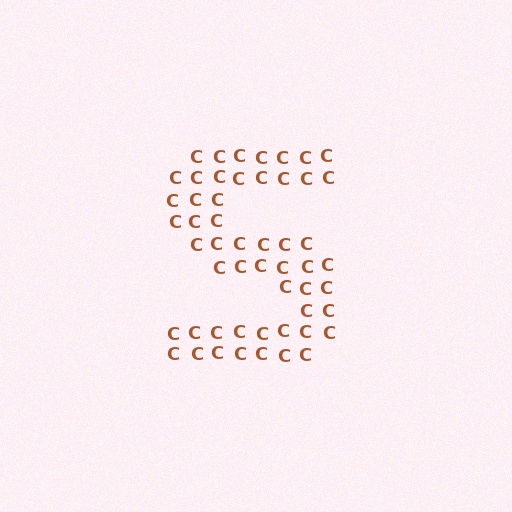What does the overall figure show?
The overall figure shows the letter S.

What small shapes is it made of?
It is made of small letter C's.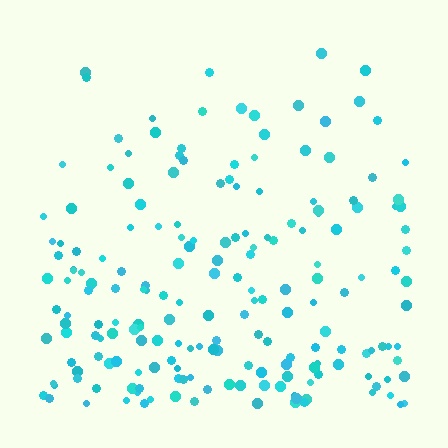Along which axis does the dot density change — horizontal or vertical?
Vertical.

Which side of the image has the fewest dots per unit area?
The top.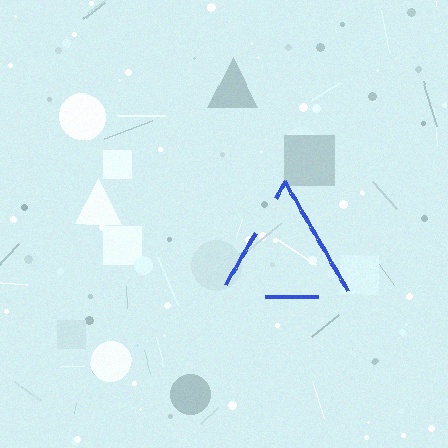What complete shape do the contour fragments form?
The contour fragments form a triangle.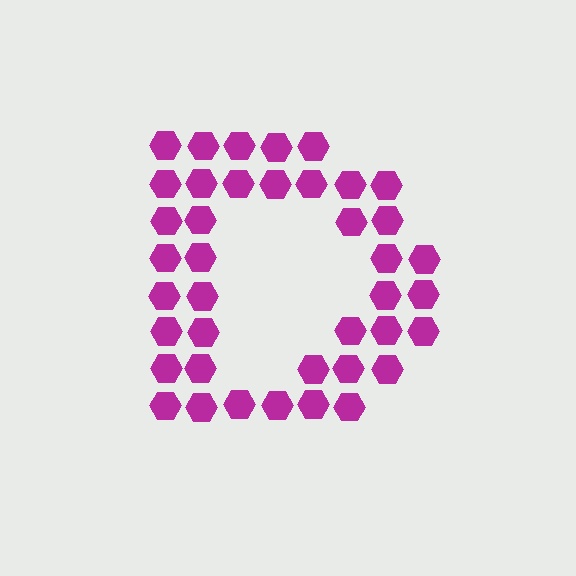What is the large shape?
The large shape is the letter D.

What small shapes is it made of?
It is made of small hexagons.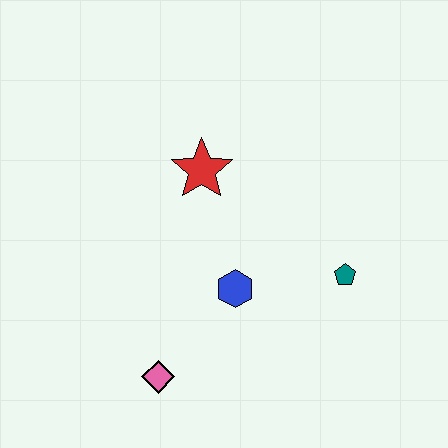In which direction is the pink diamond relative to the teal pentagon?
The pink diamond is to the left of the teal pentagon.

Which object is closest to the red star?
The blue hexagon is closest to the red star.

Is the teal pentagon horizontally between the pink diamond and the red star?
No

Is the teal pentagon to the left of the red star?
No